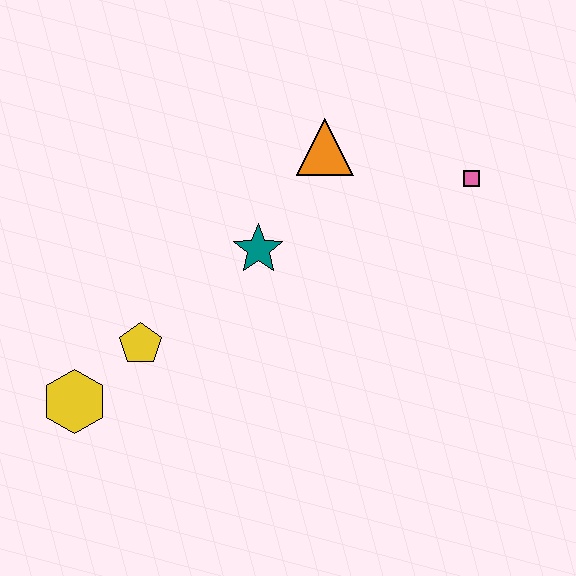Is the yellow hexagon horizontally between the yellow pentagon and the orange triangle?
No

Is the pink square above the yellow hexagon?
Yes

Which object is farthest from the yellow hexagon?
The pink square is farthest from the yellow hexagon.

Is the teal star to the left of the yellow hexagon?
No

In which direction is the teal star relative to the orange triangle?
The teal star is below the orange triangle.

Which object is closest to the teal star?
The orange triangle is closest to the teal star.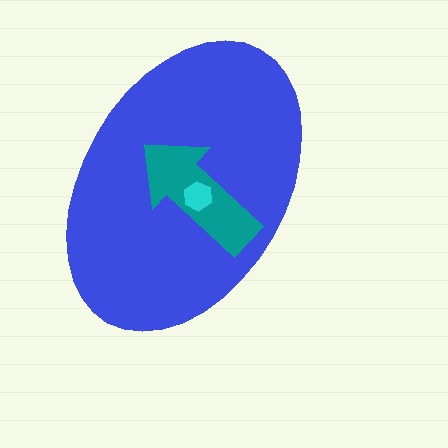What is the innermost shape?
The cyan hexagon.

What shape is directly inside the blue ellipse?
The teal arrow.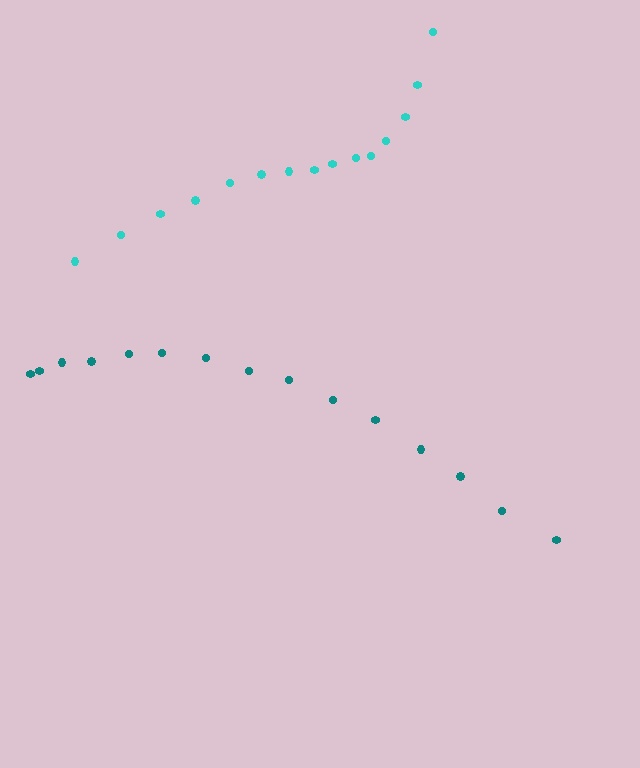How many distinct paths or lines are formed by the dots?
There are 2 distinct paths.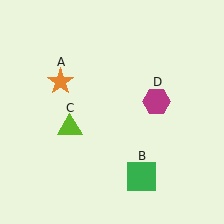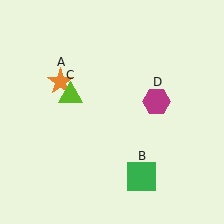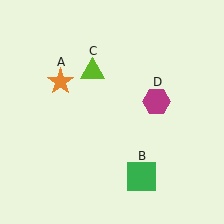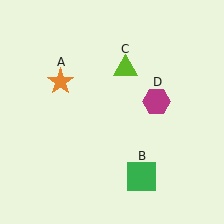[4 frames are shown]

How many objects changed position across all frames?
1 object changed position: lime triangle (object C).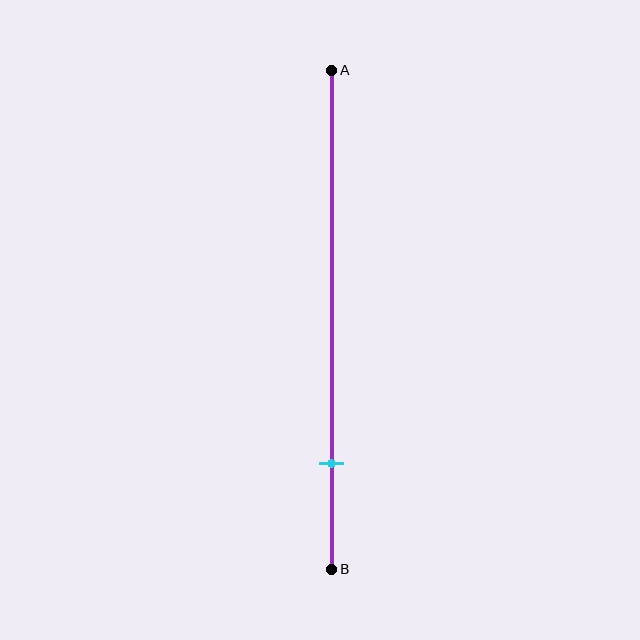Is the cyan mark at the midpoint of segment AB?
No, the mark is at about 80% from A, not at the 50% midpoint.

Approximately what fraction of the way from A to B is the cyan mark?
The cyan mark is approximately 80% of the way from A to B.